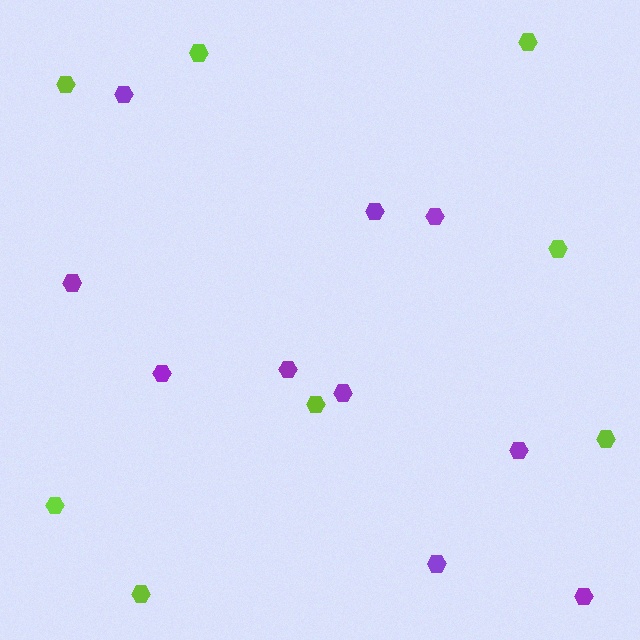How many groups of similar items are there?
There are 2 groups: one group of lime hexagons (8) and one group of purple hexagons (10).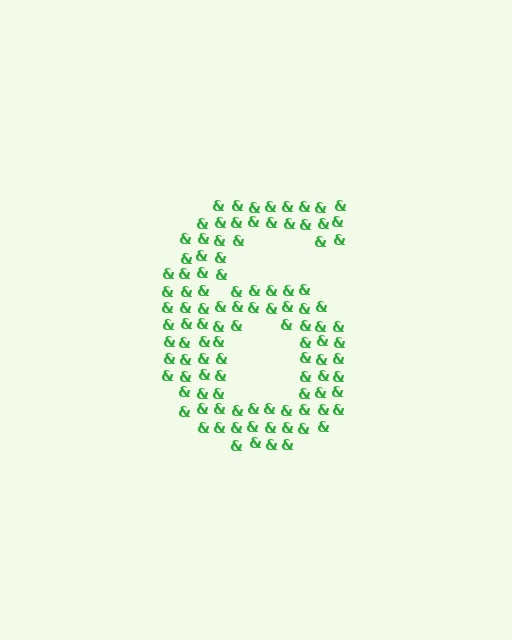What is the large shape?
The large shape is the digit 6.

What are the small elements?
The small elements are ampersands.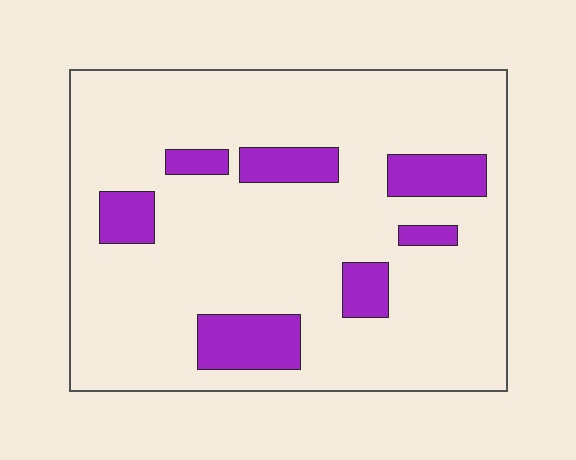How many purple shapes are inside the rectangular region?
7.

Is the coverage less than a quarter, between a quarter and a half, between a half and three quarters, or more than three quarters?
Less than a quarter.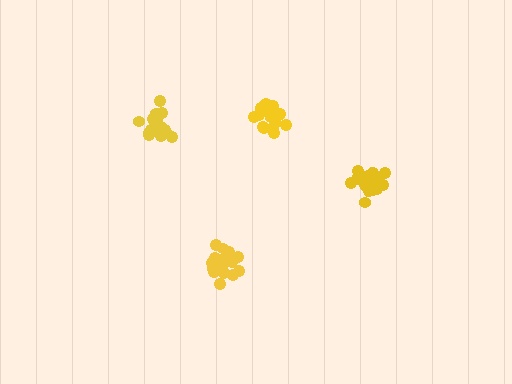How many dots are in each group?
Group 1: 19 dots, Group 2: 20 dots, Group 3: 18 dots, Group 4: 20 dots (77 total).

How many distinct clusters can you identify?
There are 4 distinct clusters.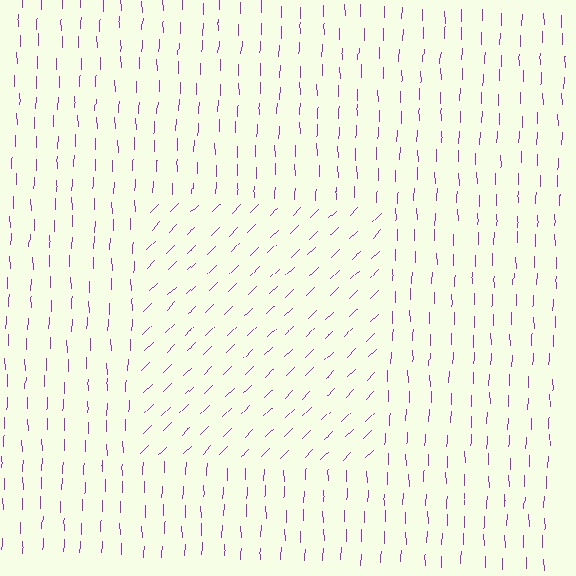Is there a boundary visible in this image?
Yes, there is a texture boundary formed by a change in line orientation.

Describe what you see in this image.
The image is filled with small purple line segments. A rectangle region in the image has lines oriented differently from the surrounding lines, creating a visible texture boundary.